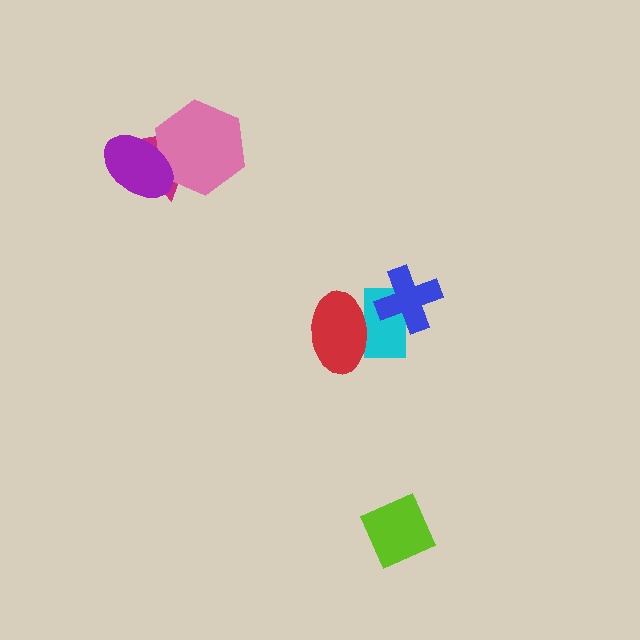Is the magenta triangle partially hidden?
Yes, it is partially covered by another shape.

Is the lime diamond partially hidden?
No, no other shape covers it.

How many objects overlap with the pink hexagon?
2 objects overlap with the pink hexagon.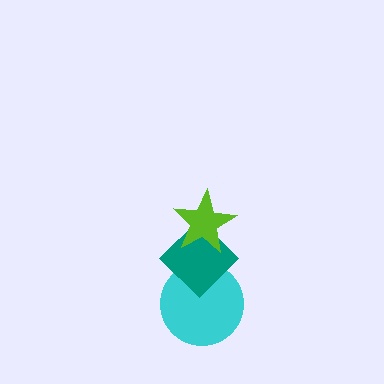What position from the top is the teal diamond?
The teal diamond is 2nd from the top.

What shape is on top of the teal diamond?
The lime star is on top of the teal diamond.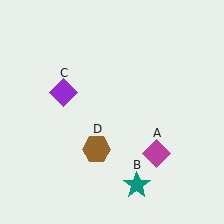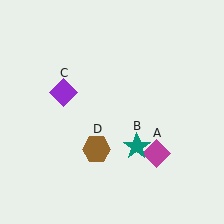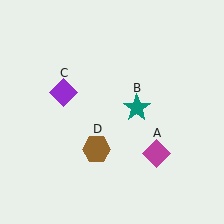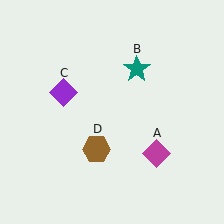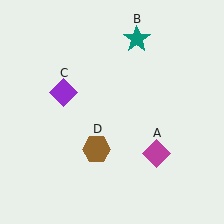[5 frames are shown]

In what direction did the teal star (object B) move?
The teal star (object B) moved up.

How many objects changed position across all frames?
1 object changed position: teal star (object B).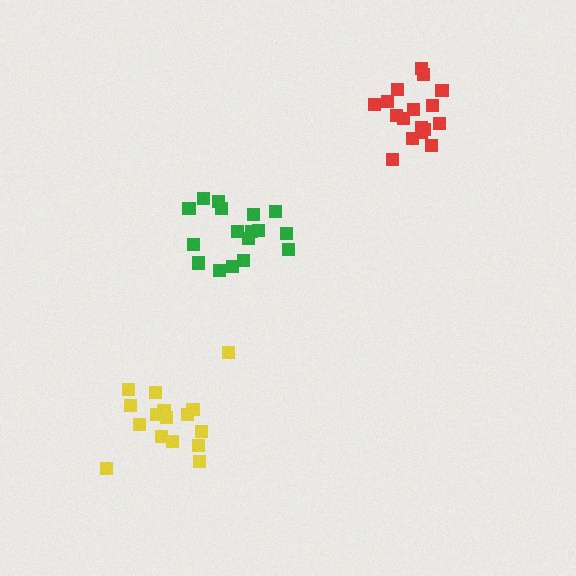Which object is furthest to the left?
The yellow cluster is leftmost.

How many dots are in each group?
Group 1: 16 dots, Group 2: 17 dots, Group 3: 17 dots (50 total).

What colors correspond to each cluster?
The clusters are colored: yellow, red, green.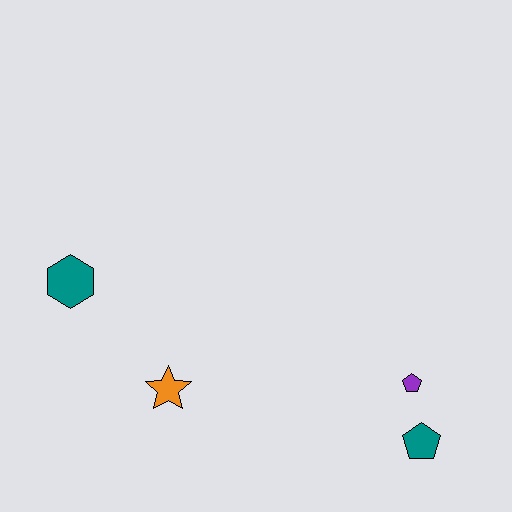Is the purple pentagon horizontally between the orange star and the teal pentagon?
Yes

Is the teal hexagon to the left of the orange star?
Yes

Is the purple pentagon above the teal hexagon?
No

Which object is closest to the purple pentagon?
The teal pentagon is closest to the purple pentagon.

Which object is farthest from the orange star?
The teal pentagon is farthest from the orange star.